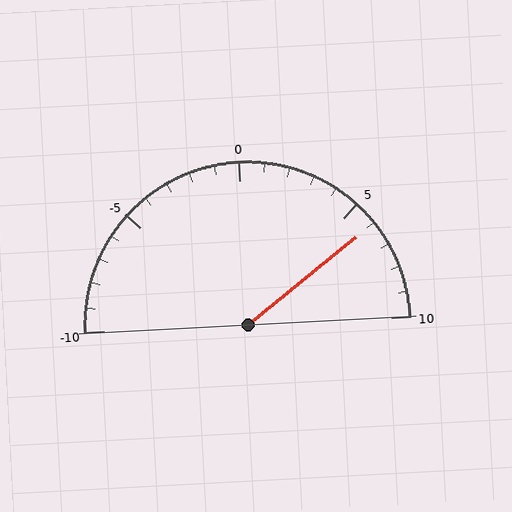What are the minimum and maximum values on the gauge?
The gauge ranges from -10 to 10.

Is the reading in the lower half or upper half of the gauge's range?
The reading is in the upper half of the range (-10 to 10).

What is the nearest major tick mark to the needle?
The nearest major tick mark is 5.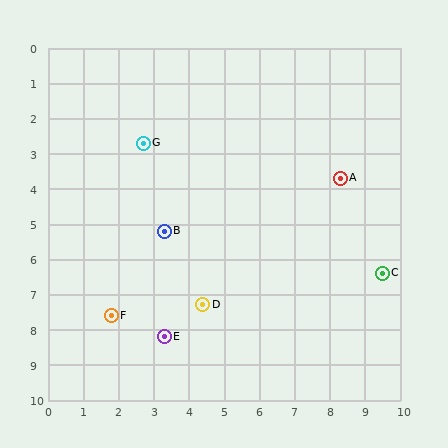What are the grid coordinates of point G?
Point G is at approximately (2.7, 2.7).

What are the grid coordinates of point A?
Point A is at approximately (8.3, 3.7).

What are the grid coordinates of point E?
Point E is at approximately (3.3, 8.2).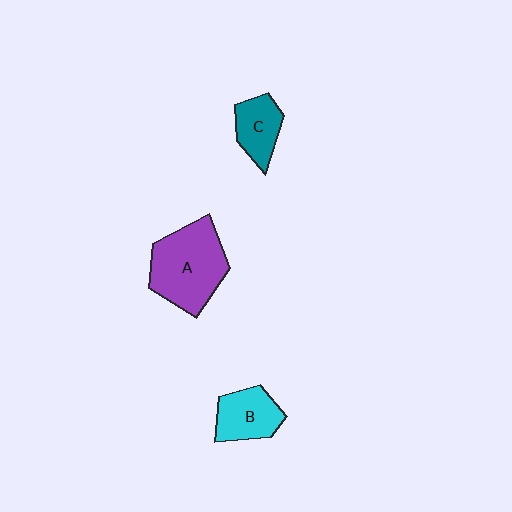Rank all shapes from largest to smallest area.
From largest to smallest: A (purple), B (cyan), C (teal).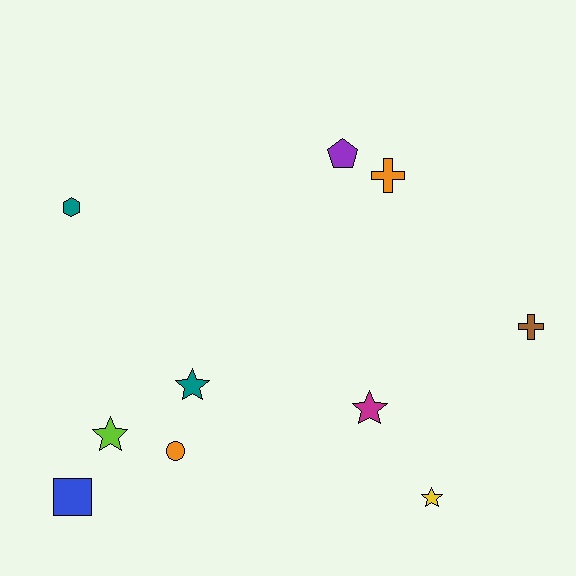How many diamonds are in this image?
There are no diamonds.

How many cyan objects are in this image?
There are no cyan objects.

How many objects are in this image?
There are 10 objects.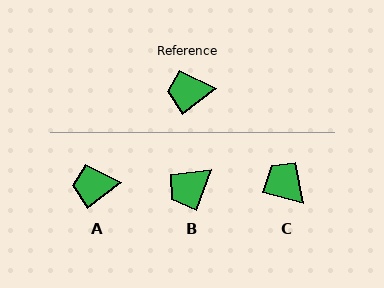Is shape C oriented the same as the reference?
No, it is off by about 52 degrees.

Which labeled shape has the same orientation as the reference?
A.